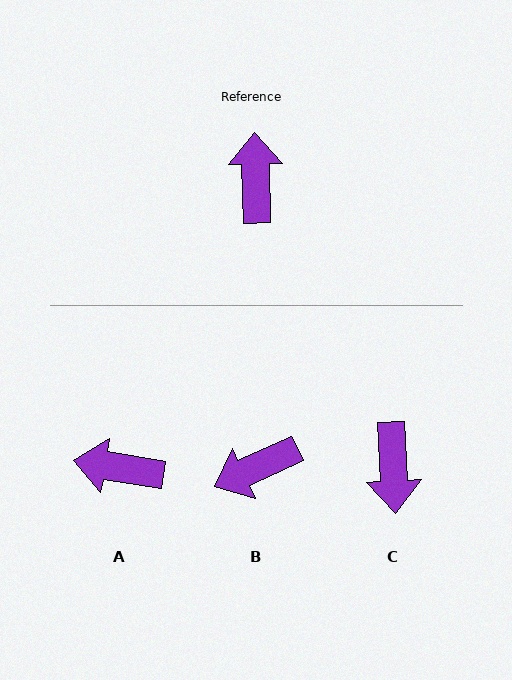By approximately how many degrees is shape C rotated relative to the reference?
Approximately 179 degrees clockwise.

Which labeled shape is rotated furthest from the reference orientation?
C, about 179 degrees away.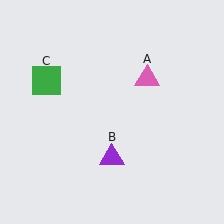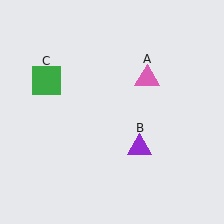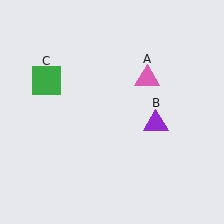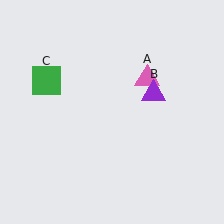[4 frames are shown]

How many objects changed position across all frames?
1 object changed position: purple triangle (object B).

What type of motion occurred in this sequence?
The purple triangle (object B) rotated counterclockwise around the center of the scene.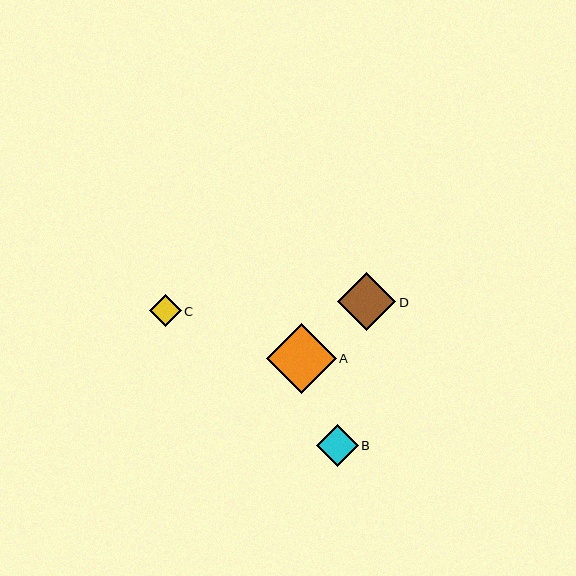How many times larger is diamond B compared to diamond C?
Diamond B is approximately 1.3 times the size of diamond C.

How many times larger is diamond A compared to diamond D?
Diamond A is approximately 1.2 times the size of diamond D.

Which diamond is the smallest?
Diamond C is the smallest with a size of approximately 32 pixels.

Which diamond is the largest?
Diamond A is the largest with a size of approximately 70 pixels.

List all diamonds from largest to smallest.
From largest to smallest: A, D, B, C.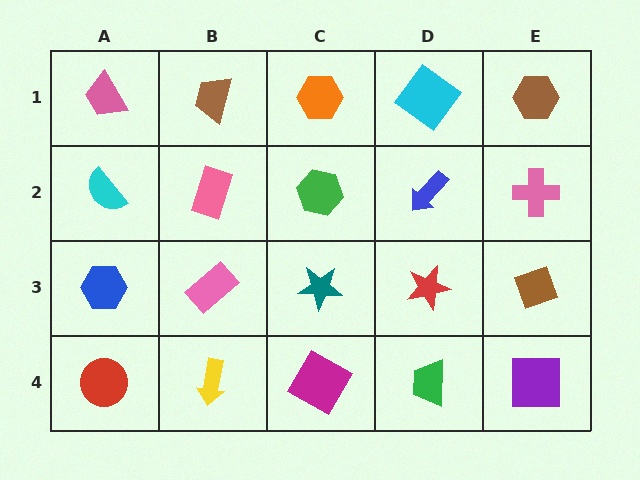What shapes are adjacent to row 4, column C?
A teal star (row 3, column C), a yellow arrow (row 4, column B), a green trapezoid (row 4, column D).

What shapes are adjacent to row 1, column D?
A blue arrow (row 2, column D), an orange hexagon (row 1, column C), a brown hexagon (row 1, column E).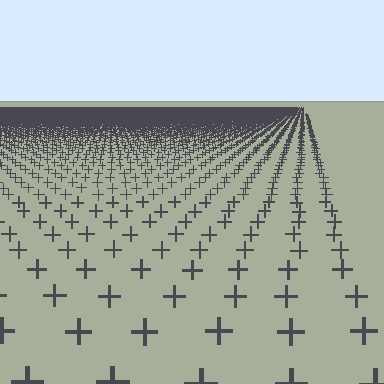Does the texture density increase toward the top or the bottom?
Density increases toward the top.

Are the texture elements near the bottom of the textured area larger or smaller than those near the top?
Larger. Near the bottom, elements are closer to the viewer and appear at a bigger on-screen size.